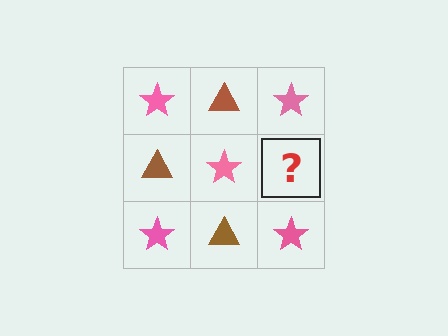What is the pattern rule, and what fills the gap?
The rule is that it alternates pink star and brown triangle in a checkerboard pattern. The gap should be filled with a brown triangle.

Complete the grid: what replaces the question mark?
The question mark should be replaced with a brown triangle.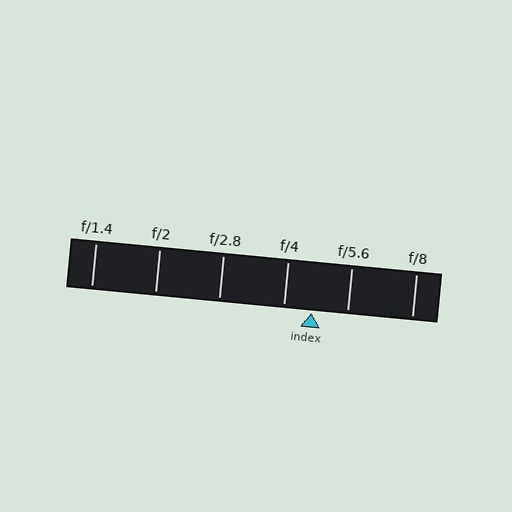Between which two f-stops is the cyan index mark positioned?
The index mark is between f/4 and f/5.6.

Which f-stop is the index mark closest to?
The index mark is closest to f/4.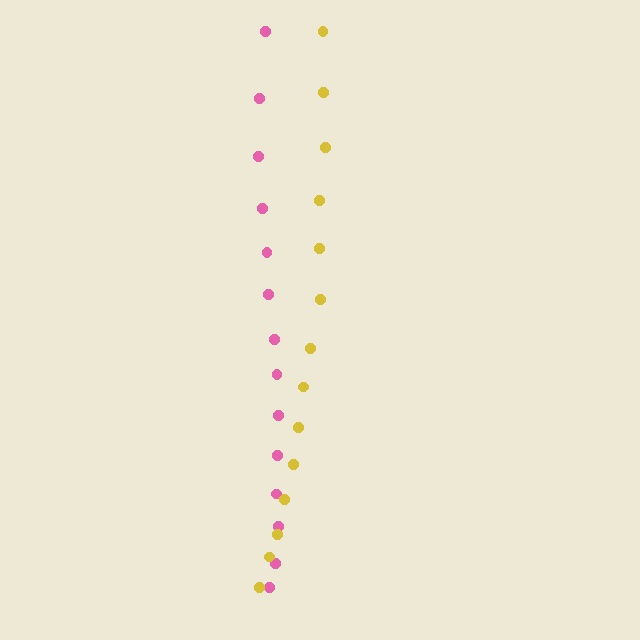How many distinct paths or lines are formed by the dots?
There are 2 distinct paths.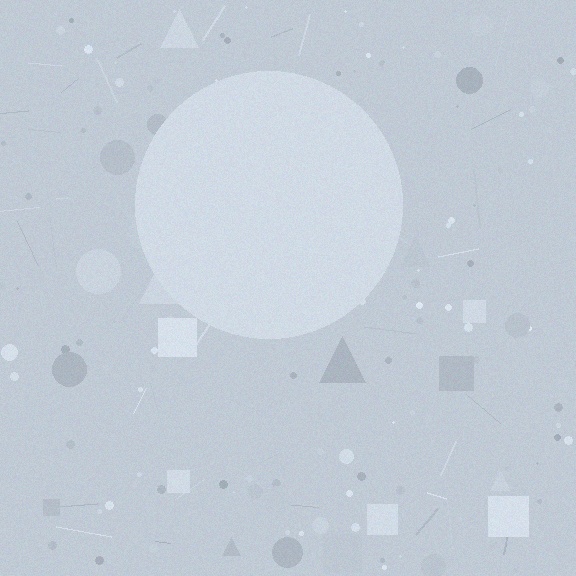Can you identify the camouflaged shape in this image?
The camouflaged shape is a circle.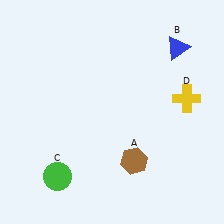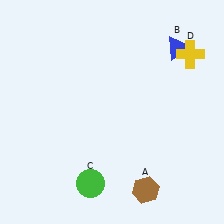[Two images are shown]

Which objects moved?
The objects that moved are: the brown hexagon (A), the green circle (C), the yellow cross (D).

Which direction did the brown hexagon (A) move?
The brown hexagon (A) moved down.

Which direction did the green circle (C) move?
The green circle (C) moved right.